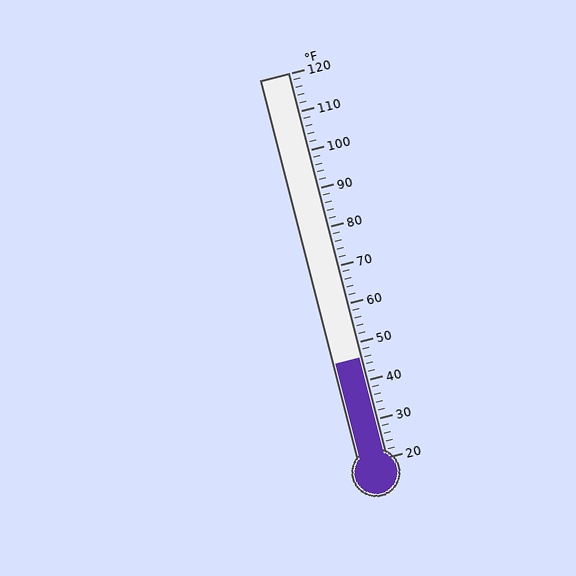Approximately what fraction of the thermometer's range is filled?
The thermometer is filled to approximately 25% of its range.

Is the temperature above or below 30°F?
The temperature is above 30°F.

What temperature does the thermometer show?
The thermometer shows approximately 46°F.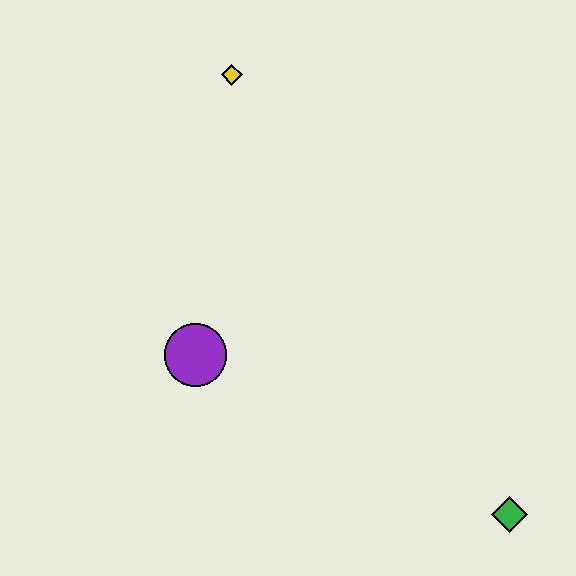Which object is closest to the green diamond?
The purple circle is closest to the green diamond.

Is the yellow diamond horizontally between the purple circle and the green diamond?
Yes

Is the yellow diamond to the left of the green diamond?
Yes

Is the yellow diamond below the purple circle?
No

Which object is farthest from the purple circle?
The green diamond is farthest from the purple circle.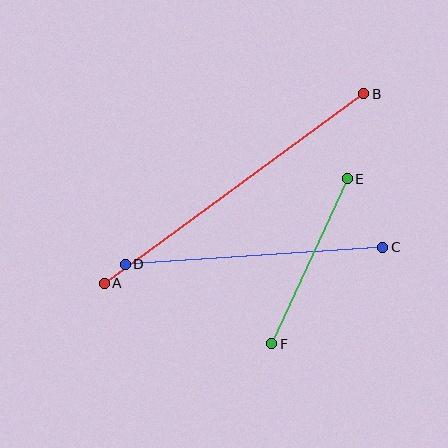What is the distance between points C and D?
The distance is approximately 258 pixels.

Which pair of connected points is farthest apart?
Points A and B are farthest apart.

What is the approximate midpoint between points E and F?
The midpoint is at approximately (309, 261) pixels.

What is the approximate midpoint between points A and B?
The midpoint is at approximately (234, 189) pixels.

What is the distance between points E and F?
The distance is approximately 181 pixels.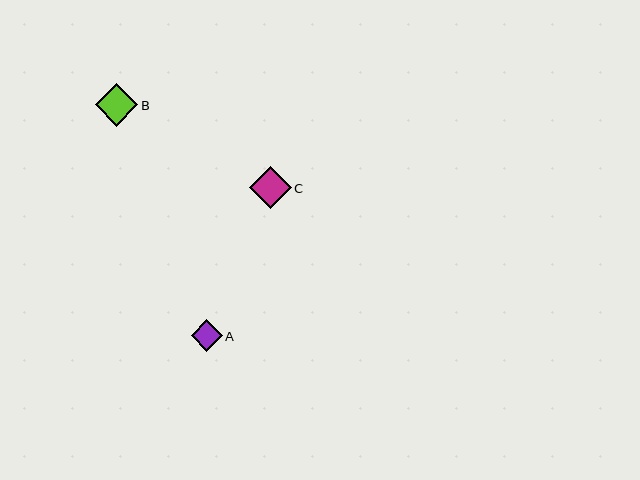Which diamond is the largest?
Diamond B is the largest with a size of approximately 43 pixels.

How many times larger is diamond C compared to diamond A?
Diamond C is approximately 1.4 times the size of diamond A.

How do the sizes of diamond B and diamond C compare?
Diamond B and diamond C are approximately the same size.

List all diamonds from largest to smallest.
From largest to smallest: B, C, A.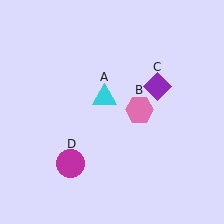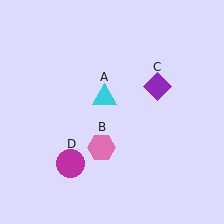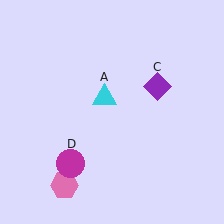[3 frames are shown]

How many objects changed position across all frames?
1 object changed position: pink hexagon (object B).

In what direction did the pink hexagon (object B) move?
The pink hexagon (object B) moved down and to the left.